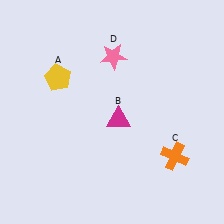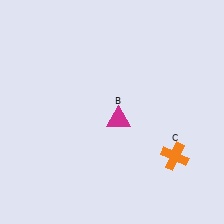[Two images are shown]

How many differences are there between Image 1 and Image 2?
There are 2 differences between the two images.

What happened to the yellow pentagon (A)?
The yellow pentagon (A) was removed in Image 2. It was in the top-left area of Image 1.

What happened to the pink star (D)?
The pink star (D) was removed in Image 2. It was in the top-right area of Image 1.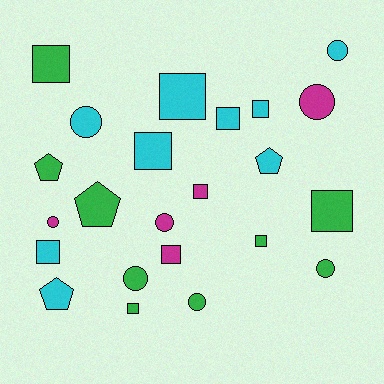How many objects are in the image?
There are 23 objects.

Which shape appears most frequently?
Square, with 11 objects.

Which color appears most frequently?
Green, with 9 objects.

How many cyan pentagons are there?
There are 2 cyan pentagons.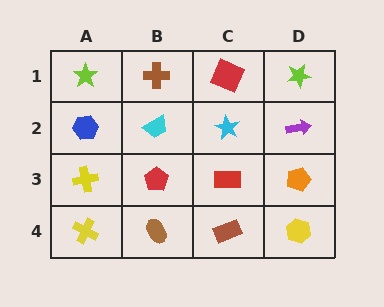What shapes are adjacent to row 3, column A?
A blue hexagon (row 2, column A), a yellow cross (row 4, column A), a red pentagon (row 3, column B).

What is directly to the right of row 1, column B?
A red square.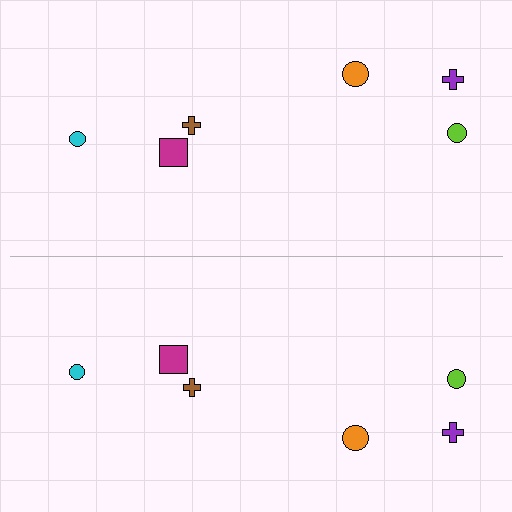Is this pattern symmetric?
Yes, this pattern has bilateral (reflection) symmetry.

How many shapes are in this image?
There are 12 shapes in this image.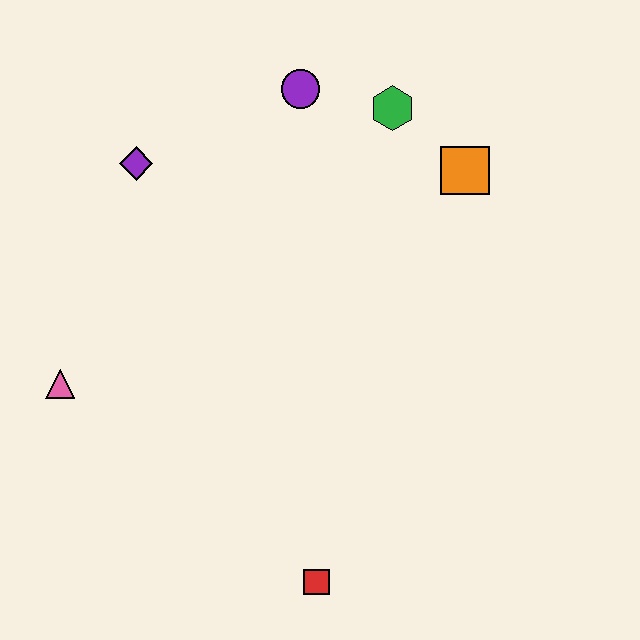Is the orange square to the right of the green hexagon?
Yes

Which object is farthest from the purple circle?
The red square is farthest from the purple circle.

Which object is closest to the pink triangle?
The purple diamond is closest to the pink triangle.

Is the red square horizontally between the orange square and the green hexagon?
No